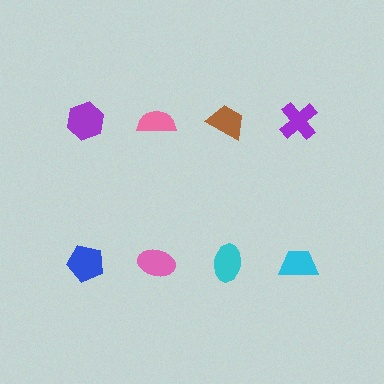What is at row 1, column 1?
A purple hexagon.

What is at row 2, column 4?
A cyan trapezoid.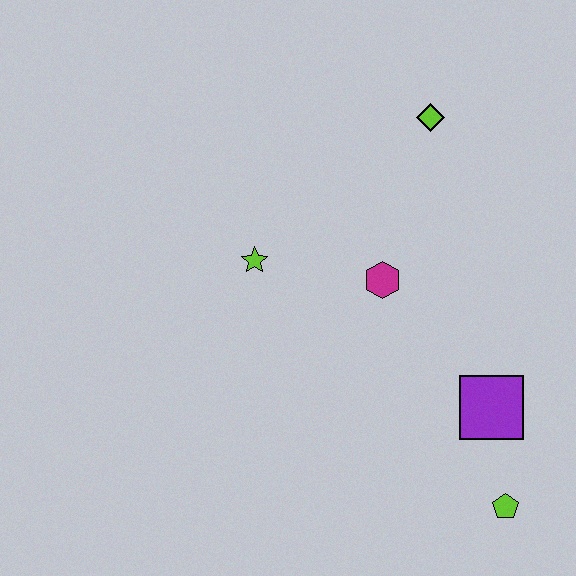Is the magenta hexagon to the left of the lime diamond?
Yes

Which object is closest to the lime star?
The magenta hexagon is closest to the lime star.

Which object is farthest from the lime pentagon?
The lime diamond is farthest from the lime pentagon.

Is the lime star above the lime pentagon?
Yes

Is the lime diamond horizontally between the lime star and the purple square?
Yes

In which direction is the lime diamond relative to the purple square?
The lime diamond is above the purple square.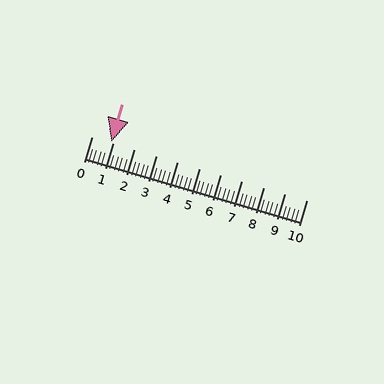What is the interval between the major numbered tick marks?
The major tick marks are spaced 1 units apart.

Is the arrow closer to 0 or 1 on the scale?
The arrow is closer to 1.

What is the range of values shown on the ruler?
The ruler shows values from 0 to 10.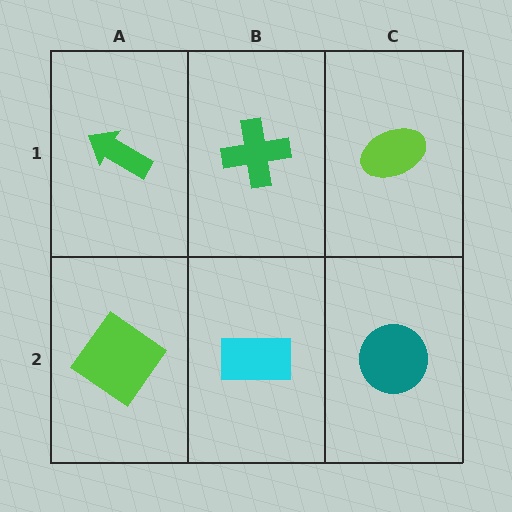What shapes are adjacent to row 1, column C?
A teal circle (row 2, column C), a green cross (row 1, column B).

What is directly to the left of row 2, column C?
A cyan rectangle.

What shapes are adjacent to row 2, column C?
A lime ellipse (row 1, column C), a cyan rectangle (row 2, column B).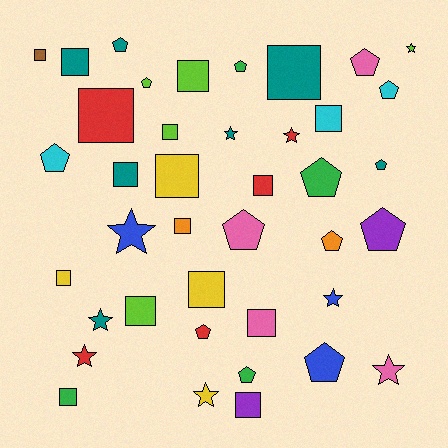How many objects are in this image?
There are 40 objects.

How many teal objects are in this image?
There are 7 teal objects.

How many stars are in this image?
There are 9 stars.